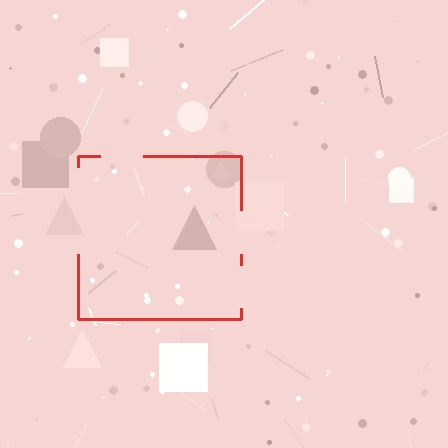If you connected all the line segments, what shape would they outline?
They would outline a square.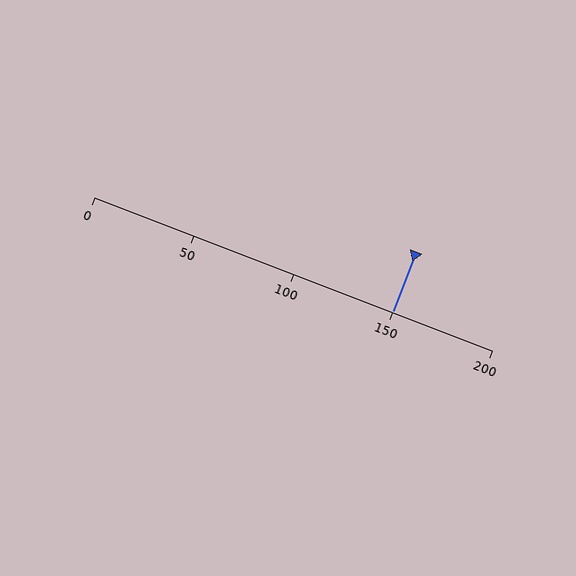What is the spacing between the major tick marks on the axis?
The major ticks are spaced 50 apart.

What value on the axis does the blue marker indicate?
The marker indicates approximately 150.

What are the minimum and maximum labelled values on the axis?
The axis runs from 0 to 200.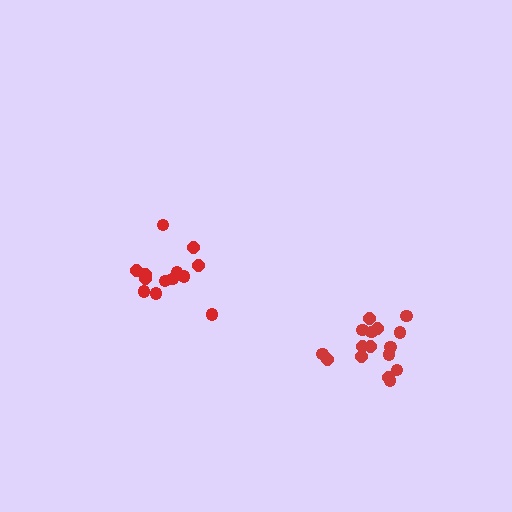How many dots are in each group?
Group 1: 16 dots, Group 2: 13 dots (29 total).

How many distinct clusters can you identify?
There are 2 distinct clusters.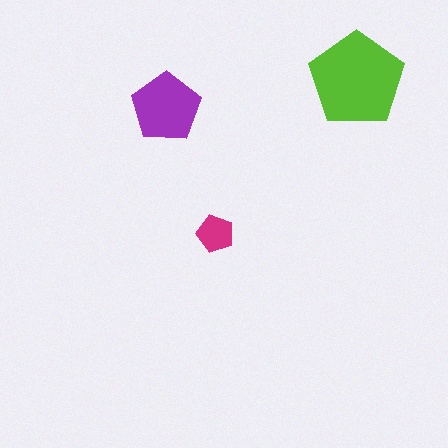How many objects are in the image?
There are 3 objects in the image.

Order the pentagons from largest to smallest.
the lime one, the purple one, the magenta one.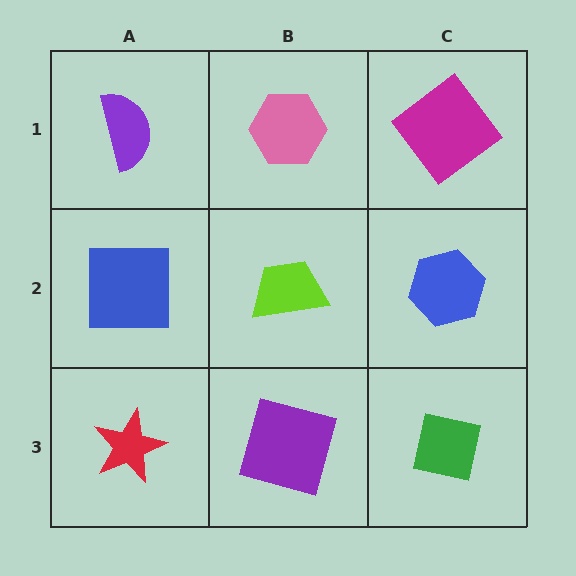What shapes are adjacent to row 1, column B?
A lime trapezoid (row 2, column B), a purple semicircle (row 1, column A), a magenta diamond (row 1, column C).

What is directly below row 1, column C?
A blue hexagon.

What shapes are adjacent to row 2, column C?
A magenta diamond (row 1, column C), a green square (row 3, column C), a lime trapezoid (row 2, column B).